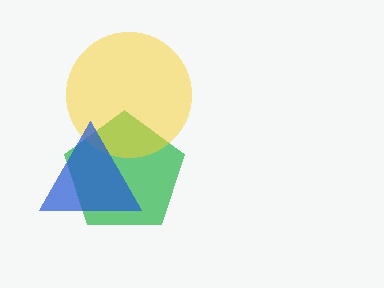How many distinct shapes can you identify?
There are 3 distinct shapes: a green pentagon, a yellow circle, a blue triangle.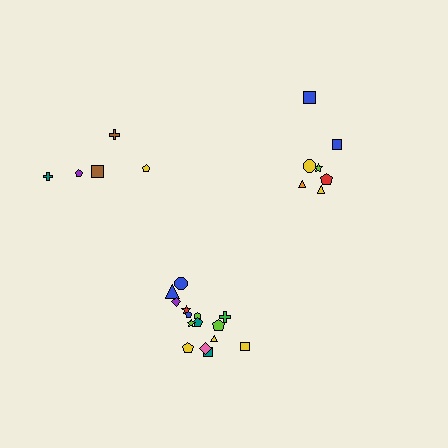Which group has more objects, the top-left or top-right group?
The top-right group.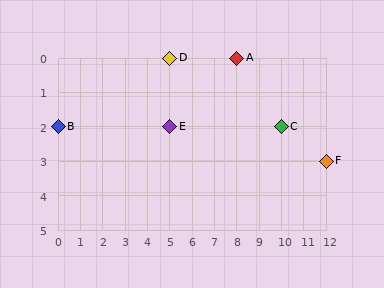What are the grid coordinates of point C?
Point C is at grid coordinates (10, 2).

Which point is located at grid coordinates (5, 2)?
Point E is at (5, 2).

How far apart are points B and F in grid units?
Points B and F are 12 columns and 1 row apart (about 12.0 grid units diagonally).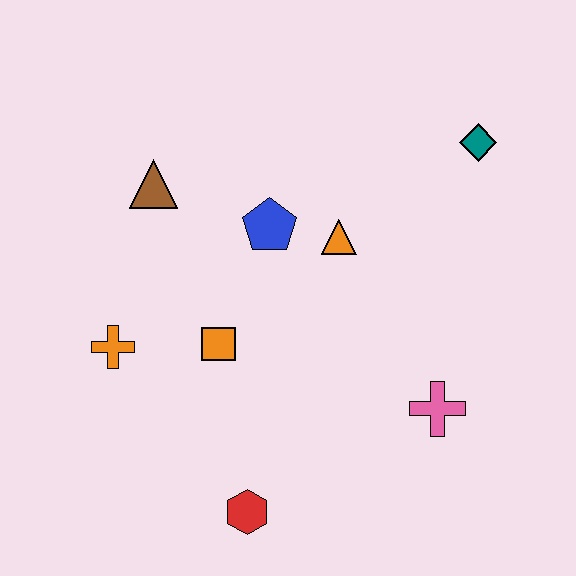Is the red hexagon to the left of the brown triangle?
No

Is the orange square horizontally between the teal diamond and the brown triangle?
Yes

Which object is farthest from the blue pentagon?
The red hexagon is farthest from the blue pentagon.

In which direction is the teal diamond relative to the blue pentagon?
The teal diamond is to the right of the blue pentagon.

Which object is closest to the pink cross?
The orange triangle is closest to the pink cross.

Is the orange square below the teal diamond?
Yes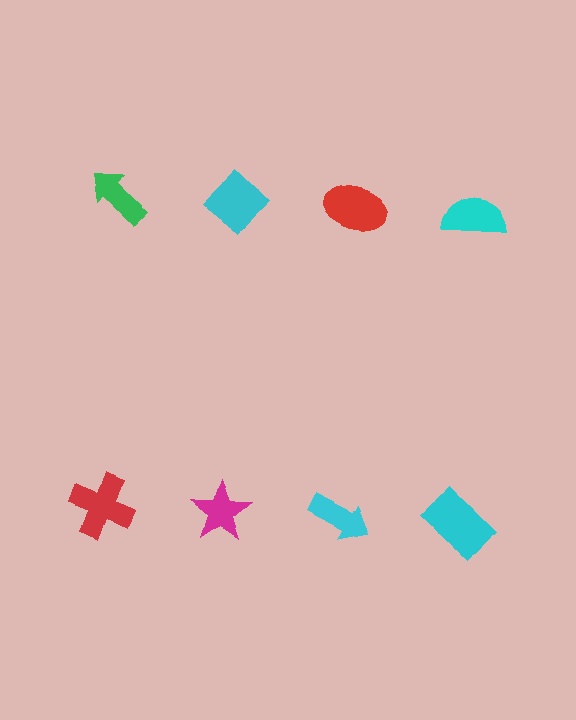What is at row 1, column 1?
A green arrow.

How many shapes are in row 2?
4 shapes.